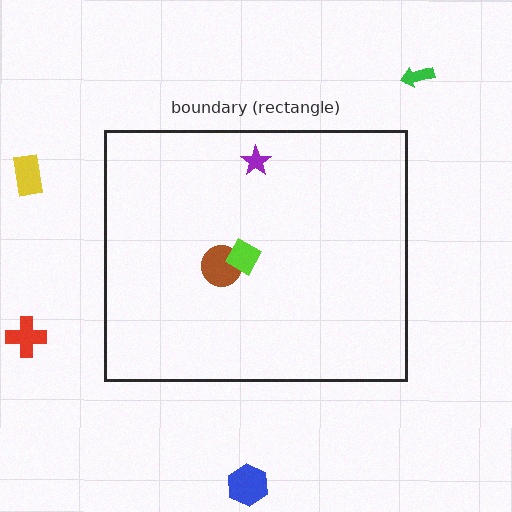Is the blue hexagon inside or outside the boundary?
Outside.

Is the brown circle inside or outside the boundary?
Inside.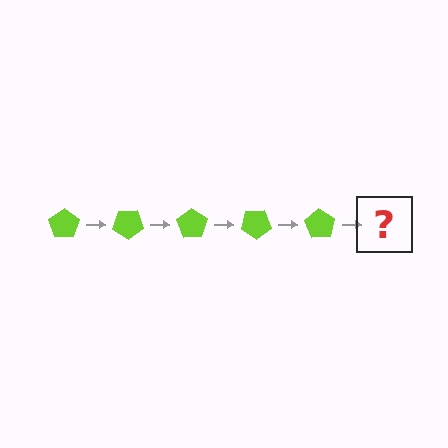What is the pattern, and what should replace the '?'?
The pattern is that the pentagon rotates 35 degrees each step. The '?' should be a lime pentagon rotated 175 degrees.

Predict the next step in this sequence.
The next step is a lime pentagon rotated 175 degrees.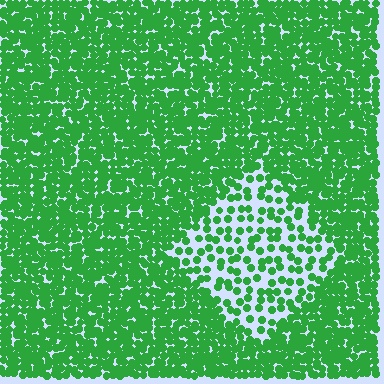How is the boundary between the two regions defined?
The boundary is defined by a change in element density (approximately 2.5x ratio). All elements are the same color, size, and shape.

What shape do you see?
I see a diamond.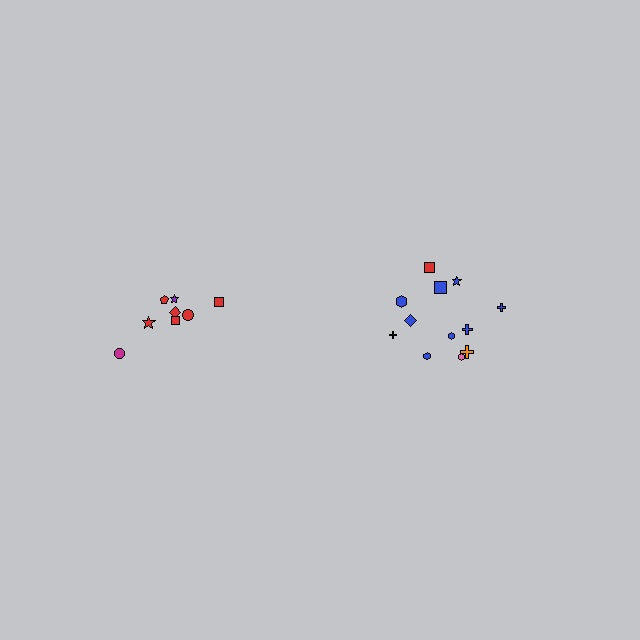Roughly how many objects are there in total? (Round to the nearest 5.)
Roughly 20 objects in total.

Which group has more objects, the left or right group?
The right group.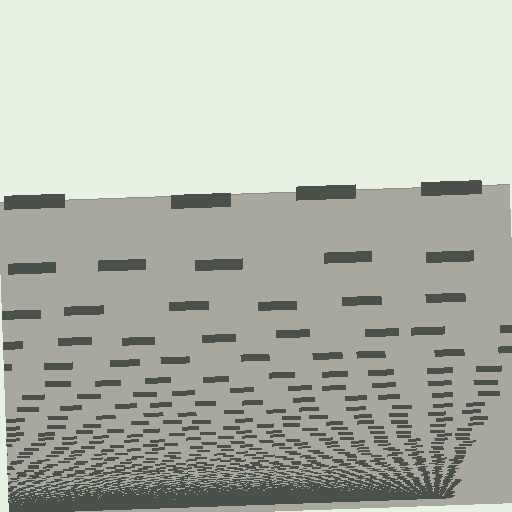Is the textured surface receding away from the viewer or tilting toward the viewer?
The surface appears to tilt toward the viewer. Texture elements get larger and sparser toward the top.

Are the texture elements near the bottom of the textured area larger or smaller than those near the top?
Smaller. The gradient is inverted — elements near the bottom are smaller and denser.